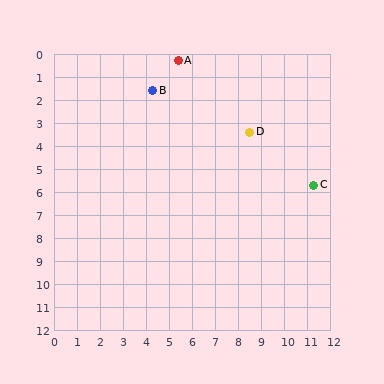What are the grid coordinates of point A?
Point A is at approximately (5.4, 0.3).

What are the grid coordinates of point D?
Point D is at approximately (8.5, 3.4).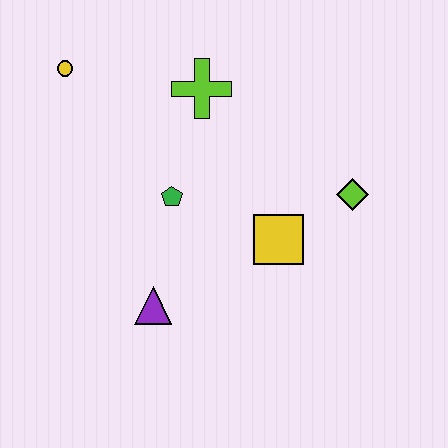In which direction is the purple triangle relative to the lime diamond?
The purple triangle is to the left of the lime diamond.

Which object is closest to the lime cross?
The green pentagon is closest to the lime cross.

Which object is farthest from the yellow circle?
The lime diamond is farthest from the yellow circle.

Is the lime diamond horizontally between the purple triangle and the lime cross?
No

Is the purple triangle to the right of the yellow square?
No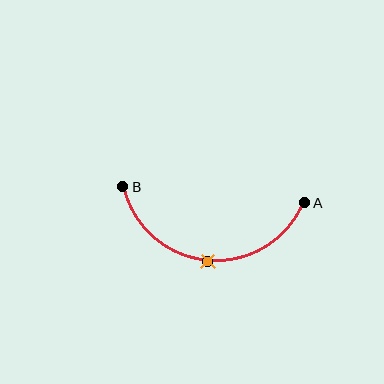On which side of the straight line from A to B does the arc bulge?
The arc bulges below the straight line connecting A and B.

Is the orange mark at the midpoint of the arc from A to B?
Yes. The orange mark lies on the arc at equal arc-length from both A and B — it is the arc midpoint.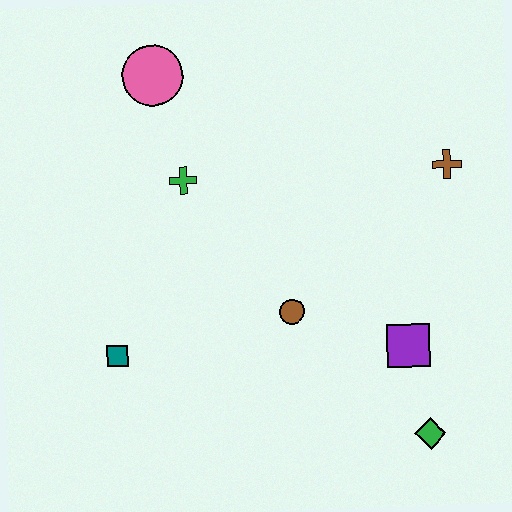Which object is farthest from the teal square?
The brown cross is farthest from the teal square.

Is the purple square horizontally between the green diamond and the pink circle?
Yes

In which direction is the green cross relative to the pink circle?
The green cross is below the pink circle.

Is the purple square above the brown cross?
No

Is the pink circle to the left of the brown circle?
Yes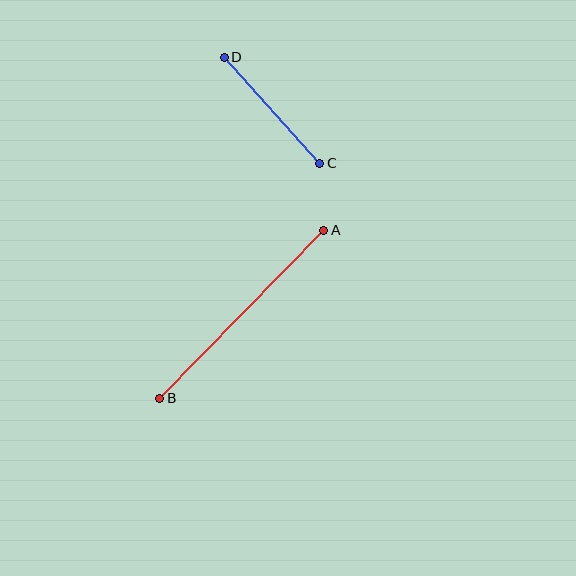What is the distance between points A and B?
The distance is approximately 235 pixels.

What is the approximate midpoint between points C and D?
The midpoint is at approximately (272, 110) pixels.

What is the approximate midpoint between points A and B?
The midpoint is at approximately (242, 314) pixels.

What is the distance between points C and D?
The distance is approximately 143 pixels.